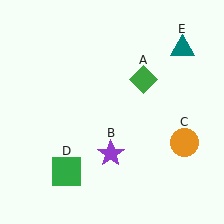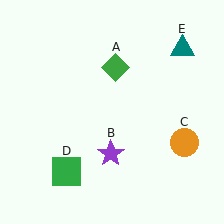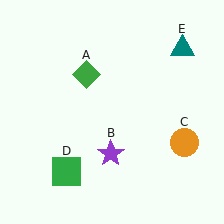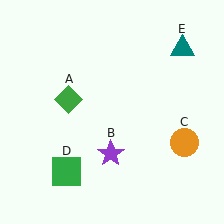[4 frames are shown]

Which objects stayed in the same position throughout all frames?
Purple star (object B) and orange circle (object C) and green square (object D) and teal triangle (object E) remained stationary.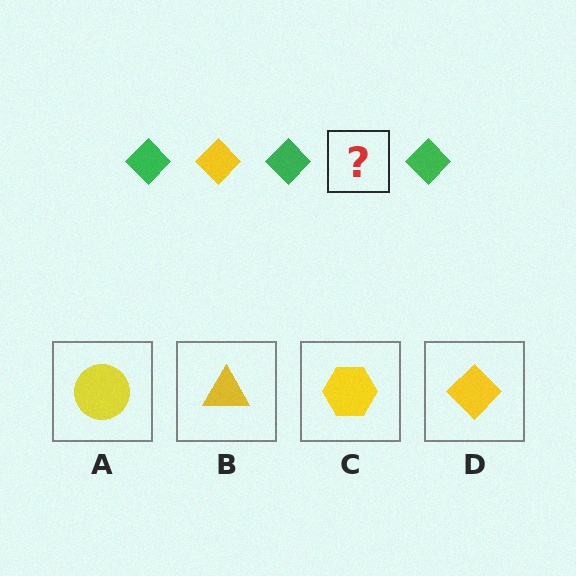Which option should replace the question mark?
Option D.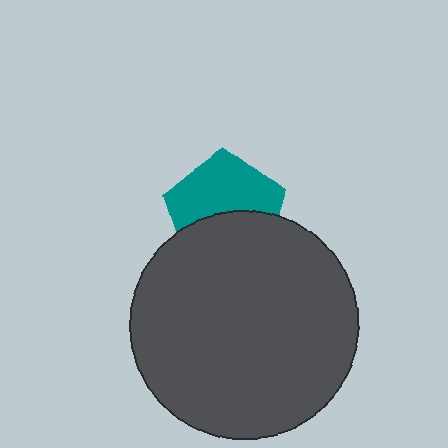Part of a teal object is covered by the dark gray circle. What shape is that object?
It is a pentagon.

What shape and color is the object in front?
The object in front is a dark gray circle.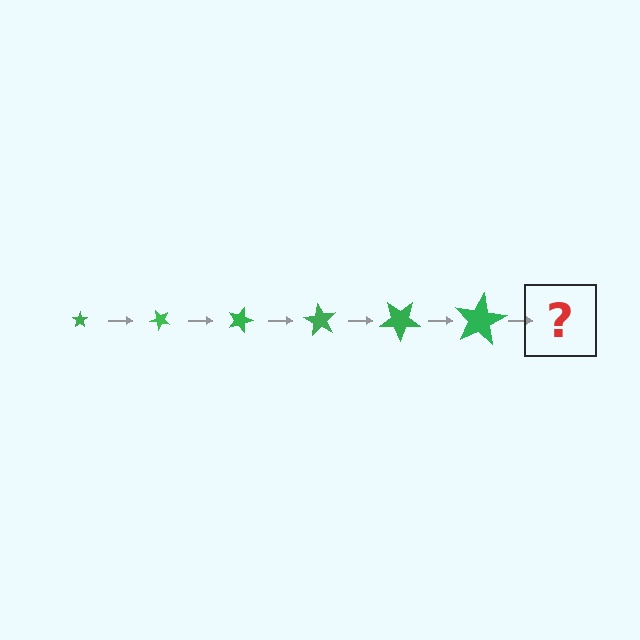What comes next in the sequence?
The next element should be a star, larger than the previous one and rotated 270 degrees from the start.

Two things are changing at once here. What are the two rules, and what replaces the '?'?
The two rules are that the star grows larger each step and it rotates 45 degrees each step. The '?' should be a star, larger than the previous one and rotated 270 degrees from the start.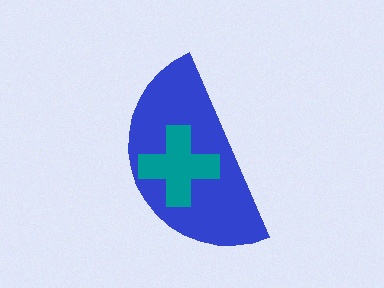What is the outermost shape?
The blue semicircle.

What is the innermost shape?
The teal cross.